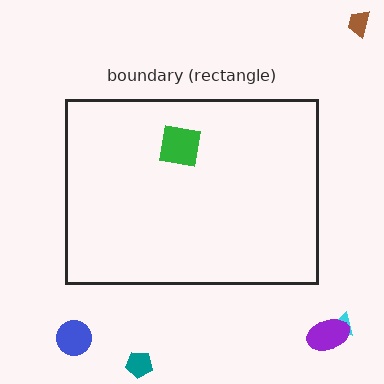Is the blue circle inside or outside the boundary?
Outside.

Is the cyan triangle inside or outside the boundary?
Outside.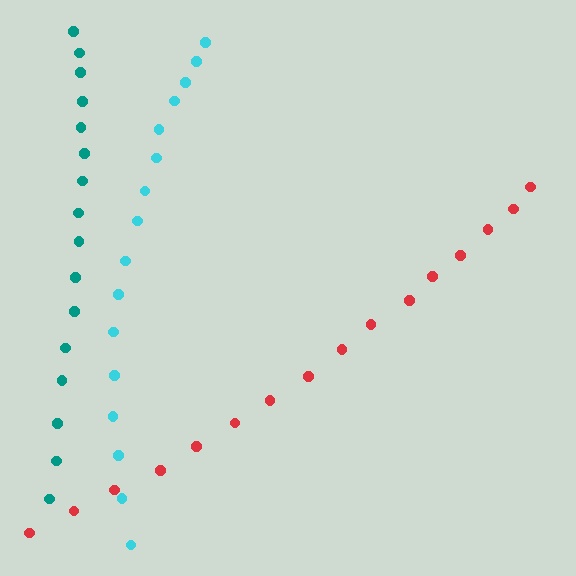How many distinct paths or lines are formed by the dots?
There are 3 distinct paths.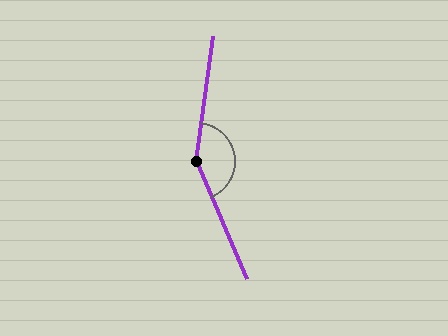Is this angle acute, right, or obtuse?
It is obtuse.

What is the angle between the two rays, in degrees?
Approximately 149 degrees.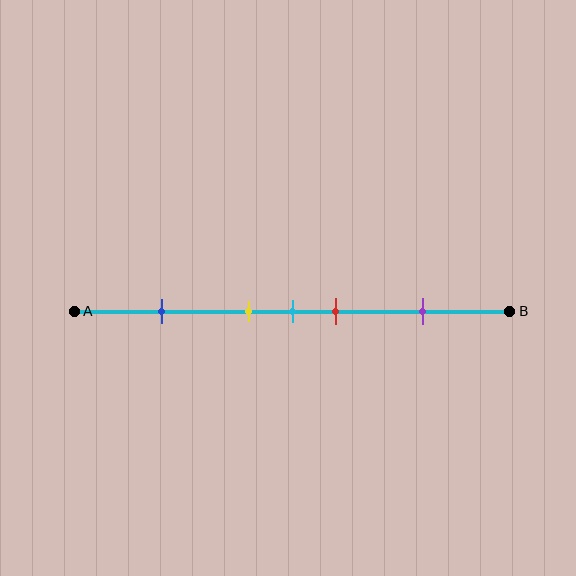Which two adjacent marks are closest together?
The yellow and cyan marks are the closest adjacent pair.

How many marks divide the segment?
There are 5 marks dividing the segment.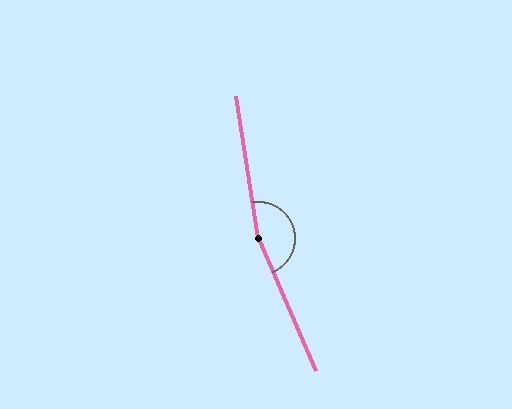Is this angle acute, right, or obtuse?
It is obtuse.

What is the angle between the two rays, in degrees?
Approximately 166 degrees.